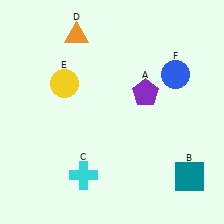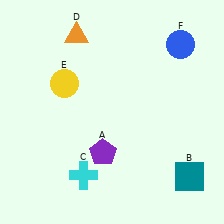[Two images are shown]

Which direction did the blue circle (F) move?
The blue circle (F) moved up.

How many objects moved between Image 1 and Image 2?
2 objects moved between the two images.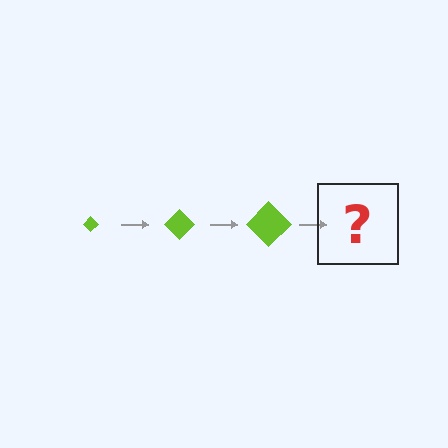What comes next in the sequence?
The next element should be a lime diamond, larger than the previous one.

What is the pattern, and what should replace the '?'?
The pattern is that the diamond gets progressively larger each step. The '?' should be a lime diamond, larger than the previous one.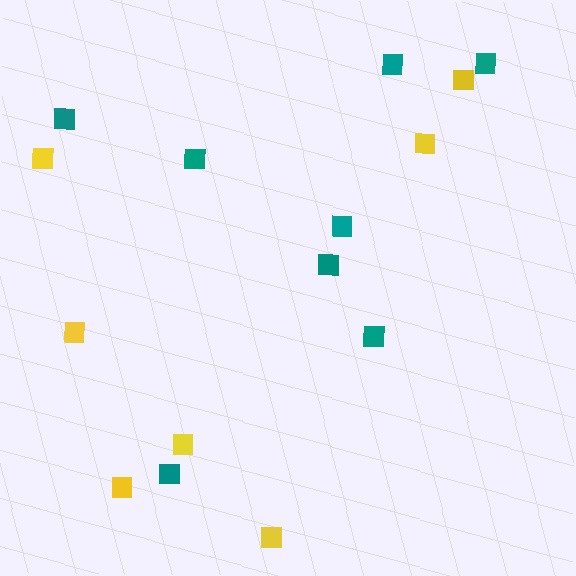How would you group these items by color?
There are 2 groups: one group of yellow squares (7) and one group of teal squares (8).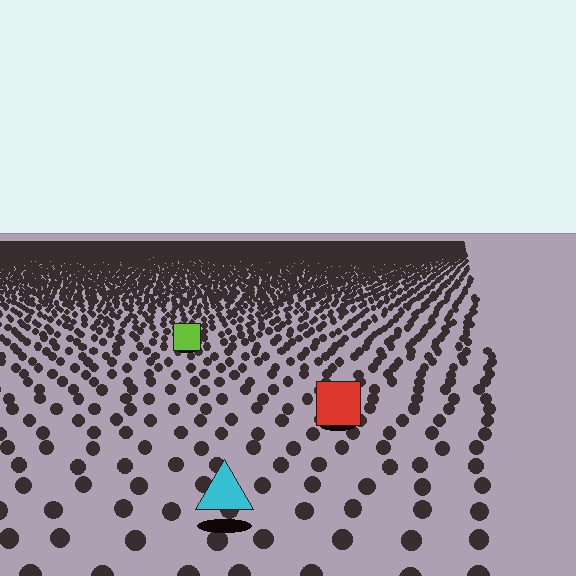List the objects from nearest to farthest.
From nearest to farthest: the cyan triangle, the red square, the lime square.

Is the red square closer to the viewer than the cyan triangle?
No. The cyan triangle is closer — you can tell from the texture gradient: the ground texture is coarser near it.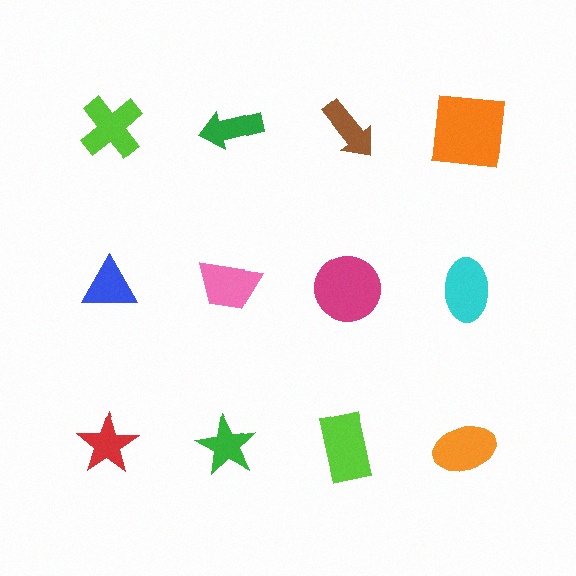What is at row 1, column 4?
An orange square.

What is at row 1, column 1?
A lime cross.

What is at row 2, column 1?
A blue triangle.